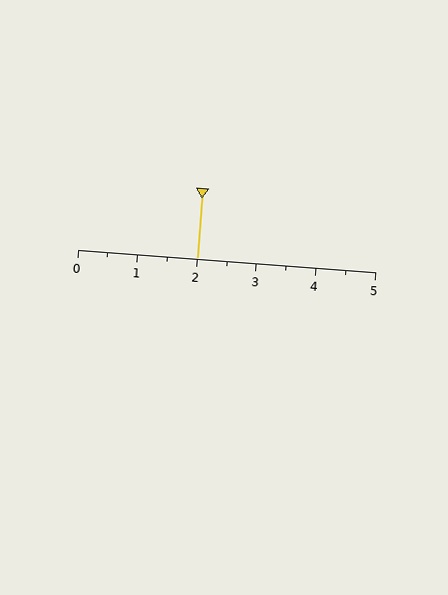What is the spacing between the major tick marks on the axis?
The major ticks are spaced 1 apart.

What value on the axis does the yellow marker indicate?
The marker indicates approximately 2.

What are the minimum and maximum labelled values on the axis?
The axis runs from 0 to 5.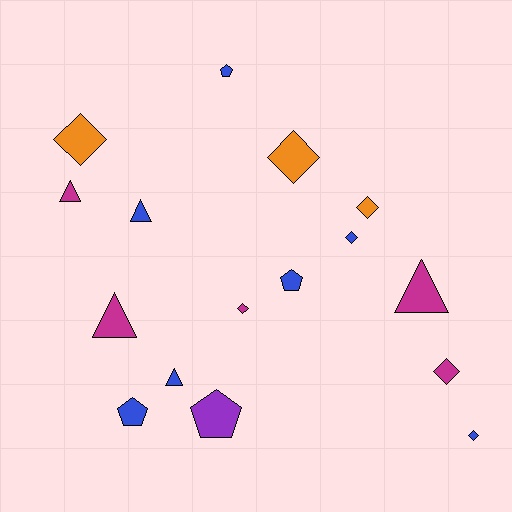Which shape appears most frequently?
Diamond, with 7 objects.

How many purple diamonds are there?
There are no purple diamonds.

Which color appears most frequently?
Blue, with 7 objects.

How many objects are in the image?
There are 16 objects.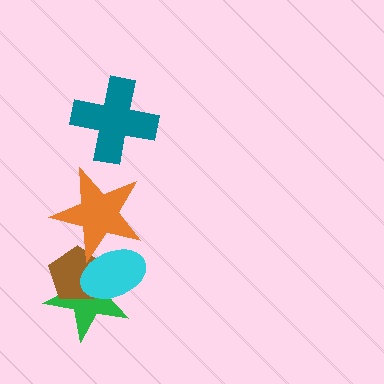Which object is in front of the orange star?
The cyan ellipse is in front of the orange star.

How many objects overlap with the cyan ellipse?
3 objects overlap with the cyan ellipse.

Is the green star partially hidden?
Yes, it is partially covered by another shape.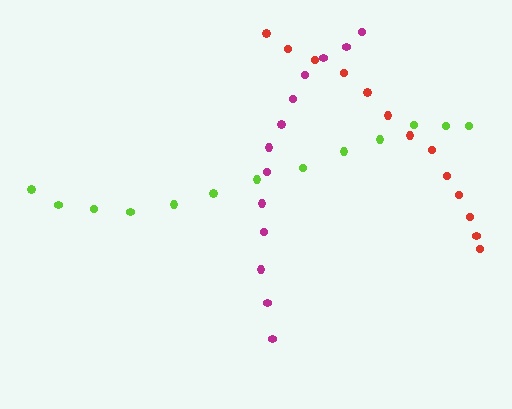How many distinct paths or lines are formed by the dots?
There are 3 distinct paths.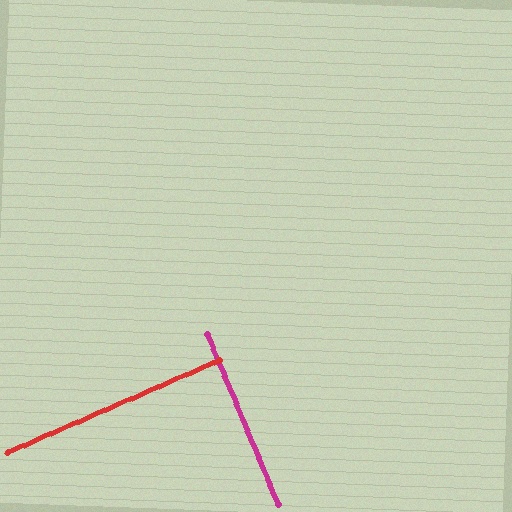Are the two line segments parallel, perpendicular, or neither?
Perpendicular — they meet at approximately 89°.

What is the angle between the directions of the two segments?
Approximately 89 degrees.